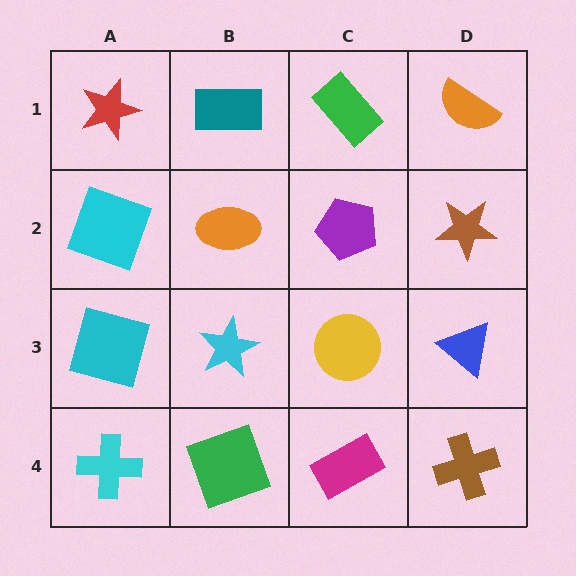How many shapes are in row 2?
4 shapes.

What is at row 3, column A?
A cyan square.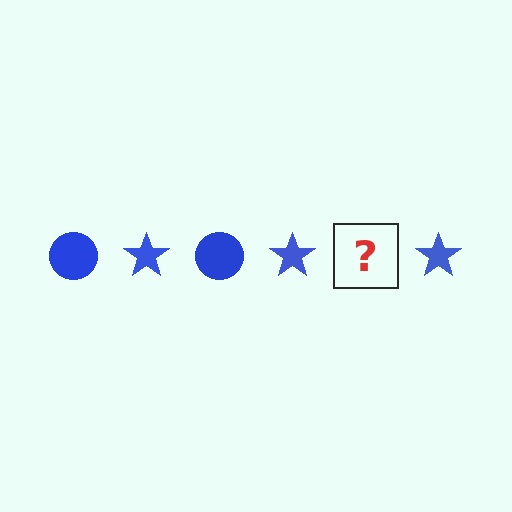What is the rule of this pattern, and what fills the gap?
The rule is that the pattern cycles through circle, star shapes in blue. The gap should be filled with a blue circle.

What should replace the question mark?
The question mark should be replaced with a blue circle.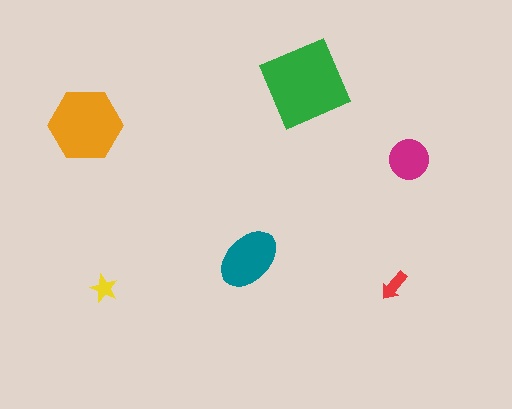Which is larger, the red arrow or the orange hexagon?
The orange hexagon.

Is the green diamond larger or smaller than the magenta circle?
Larger.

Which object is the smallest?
The yellow star.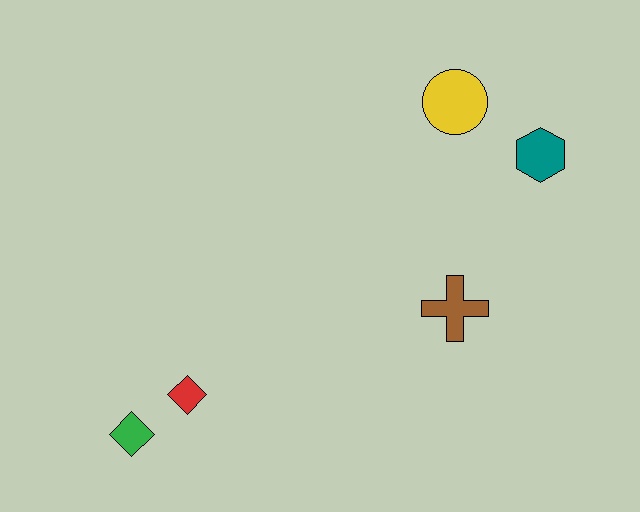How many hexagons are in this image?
There is 1 hexagon.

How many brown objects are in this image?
There is 1 brown object.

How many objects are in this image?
There are 5 objects.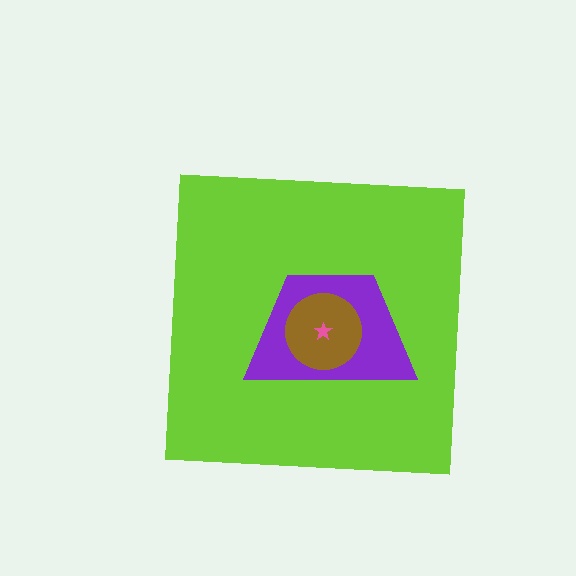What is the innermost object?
The pink star.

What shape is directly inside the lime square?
The purple trapezoid.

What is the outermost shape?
The lime square.